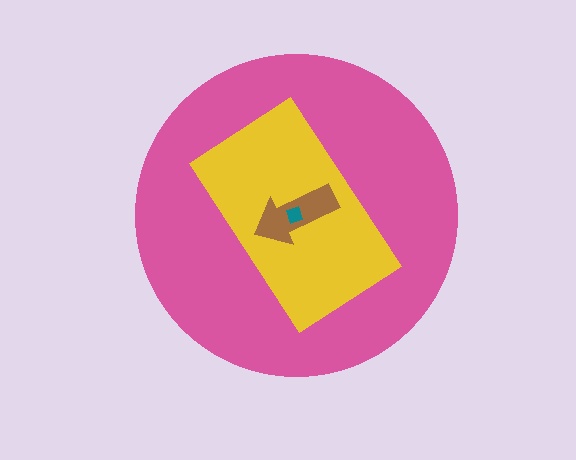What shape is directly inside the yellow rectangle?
The brown arrow.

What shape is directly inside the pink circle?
The yellow rectangle.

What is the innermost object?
The teal diamond.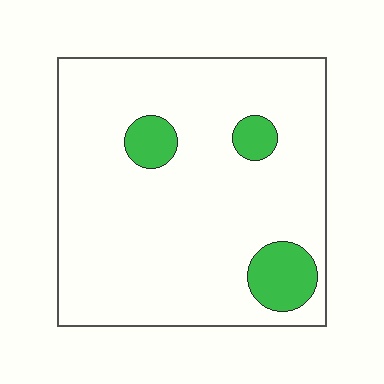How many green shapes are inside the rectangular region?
3.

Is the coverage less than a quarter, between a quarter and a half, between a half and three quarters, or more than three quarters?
Less than a quarter.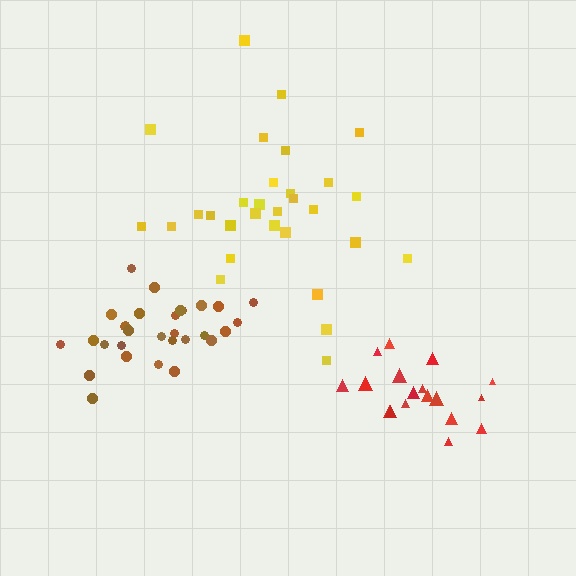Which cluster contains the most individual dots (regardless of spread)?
Brown (30).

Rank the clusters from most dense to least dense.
red, brown, yellow.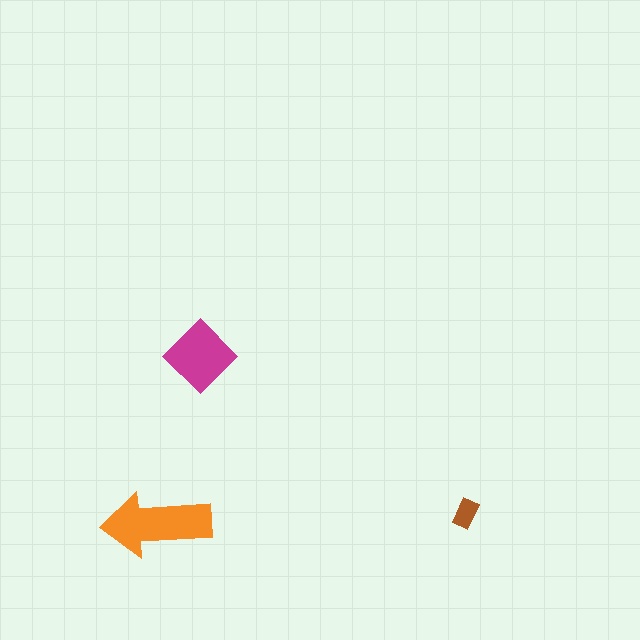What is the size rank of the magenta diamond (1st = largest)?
2nd.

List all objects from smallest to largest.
The brown rectangle, the magenta diamond, the orange arrow.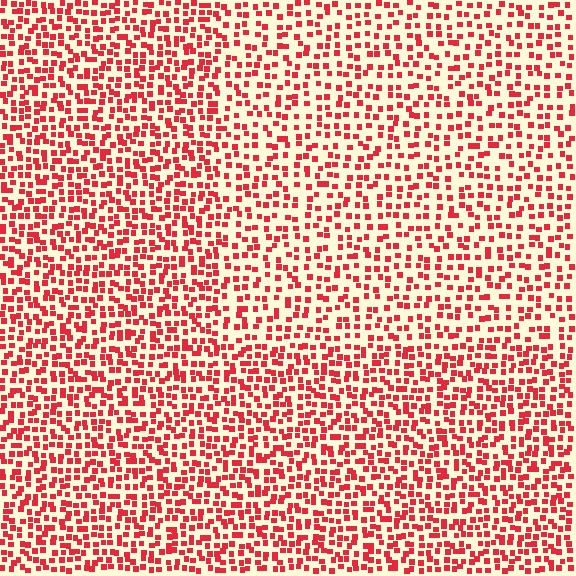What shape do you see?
I see a rectangle.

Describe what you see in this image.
The image contains small red elements arranged at two different densities. A rectangle-shaped region is visible where the elements are less densely packed than the surrounding area.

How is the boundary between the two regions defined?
The boundary is defined by a change in element density (approximately 1.5x ratio). All elements are the same color, size, and shape.